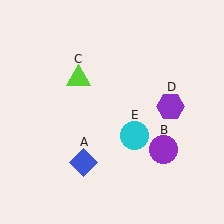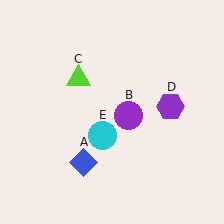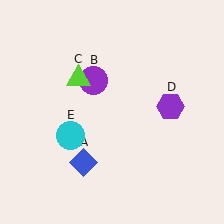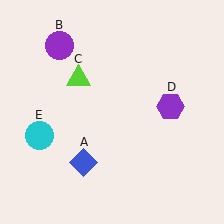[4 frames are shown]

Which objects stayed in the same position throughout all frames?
Blue diamond (object A) and lime triangle (object C) and purple hexagon (object D) remained stationary.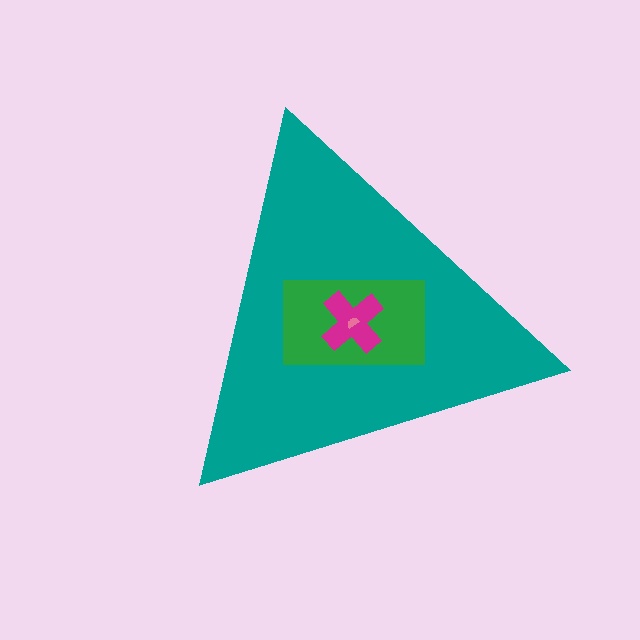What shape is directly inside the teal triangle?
The green rectangle.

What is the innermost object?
The pink semicircle.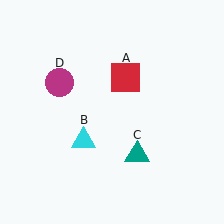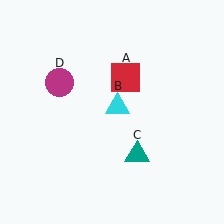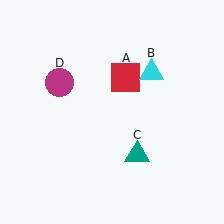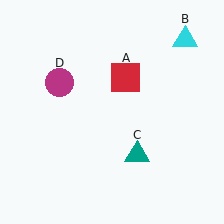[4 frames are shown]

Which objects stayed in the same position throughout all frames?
Red square (object A) and teal triangle (object C) and magenta circle (object D) remained stationary.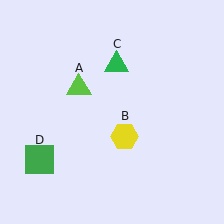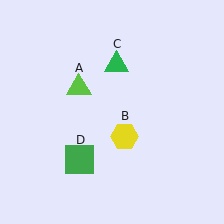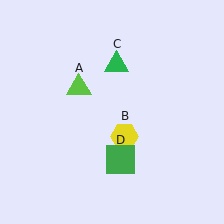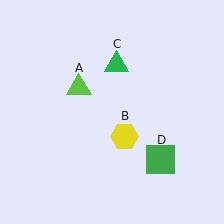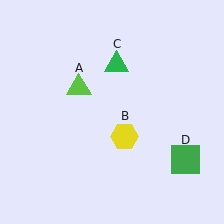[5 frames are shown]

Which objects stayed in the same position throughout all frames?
Lime triangle (object A) and yellow hexagon (object B) and green triangle (object C) remained stationary.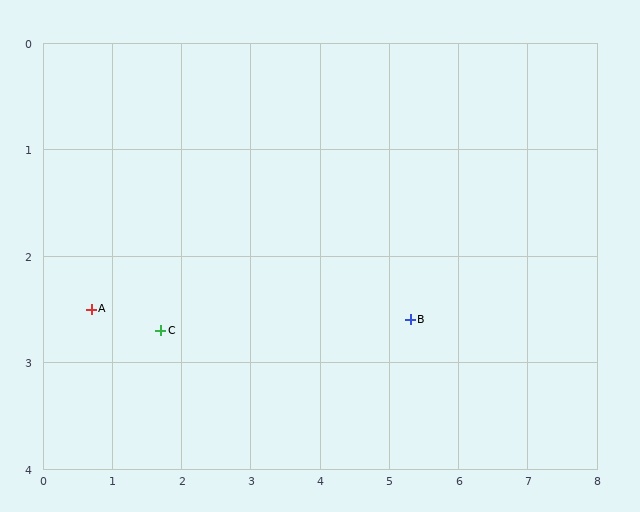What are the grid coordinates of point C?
Point C is at approximately (1.7, 2.7).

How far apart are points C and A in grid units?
Points C and A are about 1.0 grid units apart.